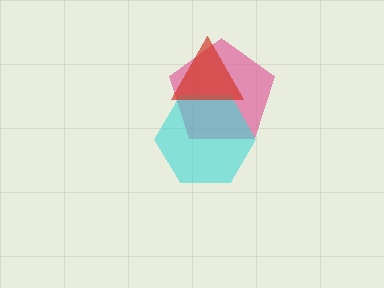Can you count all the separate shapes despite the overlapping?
Yes, there are 3 separate shapes.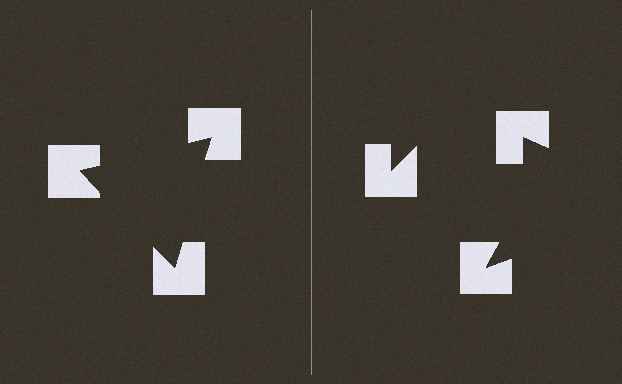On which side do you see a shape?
An illusory triangle appears on the left side. On the right side the wedge cuts are rotated, so no coherent shape forms.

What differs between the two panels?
The notched squares are positioned identically on both sides; only the wedge orientations differ. On the left they align to a triangle; on the right they are misaligned.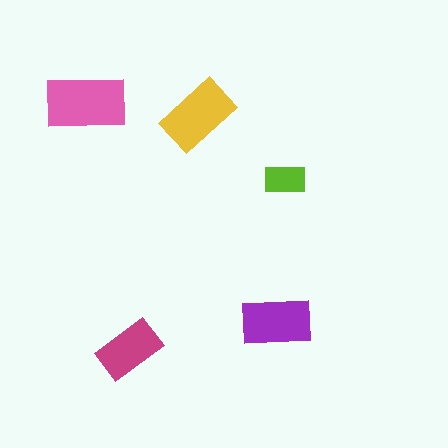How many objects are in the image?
There are 5 objects in the image.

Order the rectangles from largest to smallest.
the pink one, the yellow one, the purple one, the magenta one, the lime one.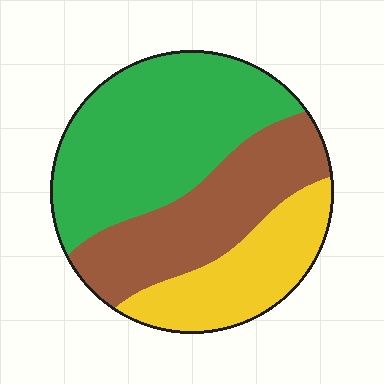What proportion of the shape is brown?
Brown takes up between a quarter and a half of the shape.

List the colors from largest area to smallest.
From largest to smallest: green, brown, yellow.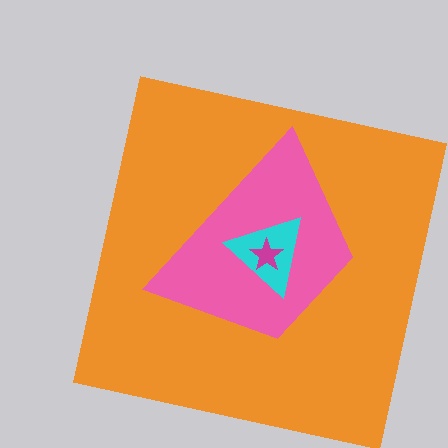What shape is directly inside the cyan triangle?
The magenta star.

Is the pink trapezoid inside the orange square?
Yes.